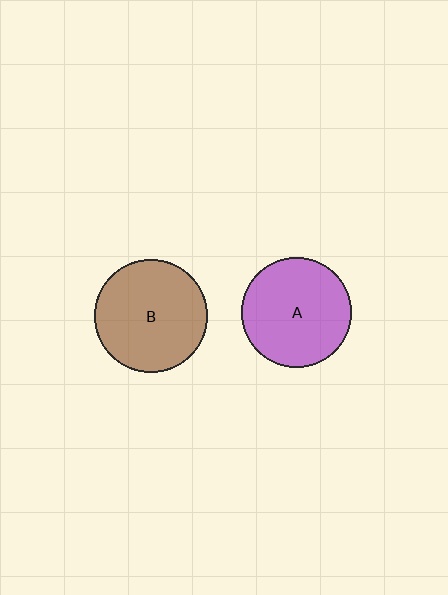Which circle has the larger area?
Circle B (brown).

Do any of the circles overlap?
No, none of the circles overlap.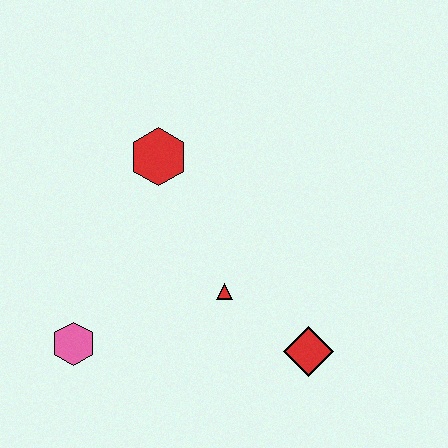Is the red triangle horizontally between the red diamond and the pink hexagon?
Yes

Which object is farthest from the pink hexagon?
The red diamond is farthest from the pink hexagon.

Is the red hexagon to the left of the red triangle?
Yes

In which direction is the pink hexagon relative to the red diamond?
The pink hexagon is to the left of the red diamond.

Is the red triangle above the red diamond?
Yes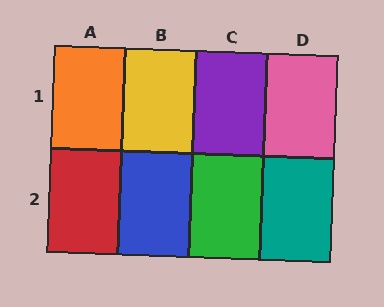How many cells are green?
1 cell is green.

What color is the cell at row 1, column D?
Pink.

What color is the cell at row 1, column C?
Purple.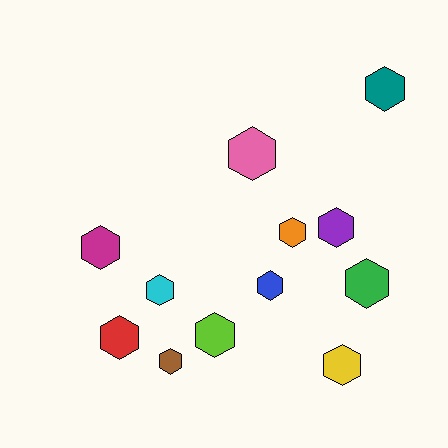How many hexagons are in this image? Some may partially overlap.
There are 12 hexagons.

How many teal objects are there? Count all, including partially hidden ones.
There is 1 teal object.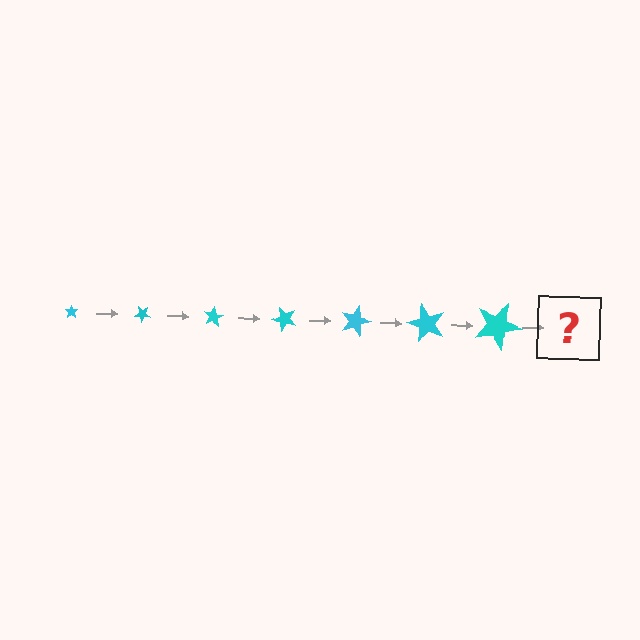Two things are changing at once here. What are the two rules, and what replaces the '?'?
The two rules are that the star grows larger each step and it rotates 40 degrees each step. The '?' should be a star, larger than the previous one and rotated 280 degrees from the start.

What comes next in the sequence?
The next element should be a star, larger than the previous one and rotated 280 degrees from the start.